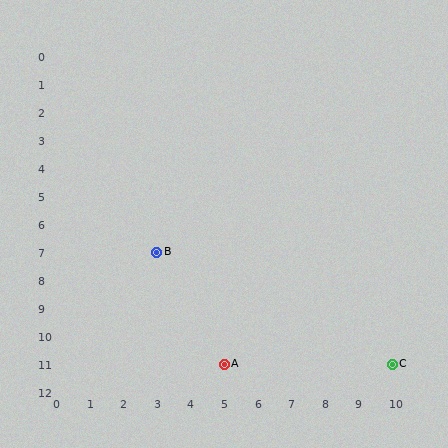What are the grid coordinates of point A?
Point A is at grid coordinates (5, 11).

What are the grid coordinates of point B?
Point B is at grid coordinates (3, 7).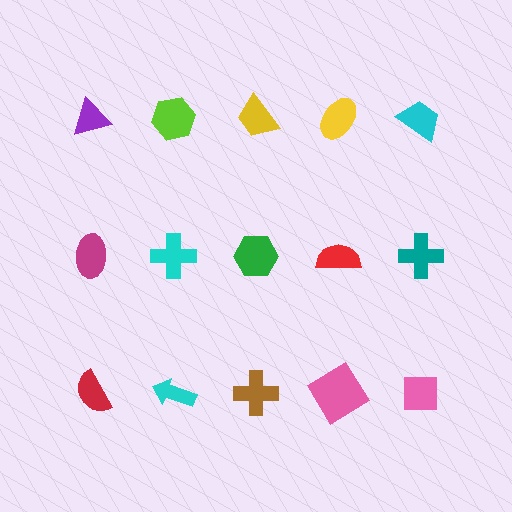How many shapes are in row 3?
5 shapes.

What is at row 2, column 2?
A cyan cross.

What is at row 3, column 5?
A pink square.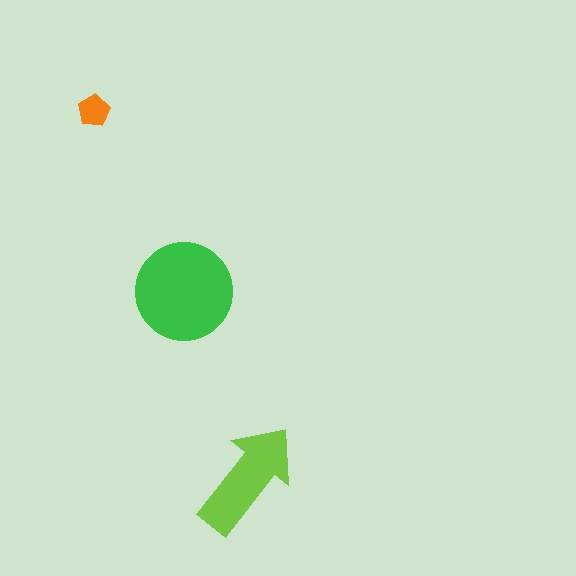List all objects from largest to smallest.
The green circle, the lime arrow, the orange pentagon.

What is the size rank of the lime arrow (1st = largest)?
2nd.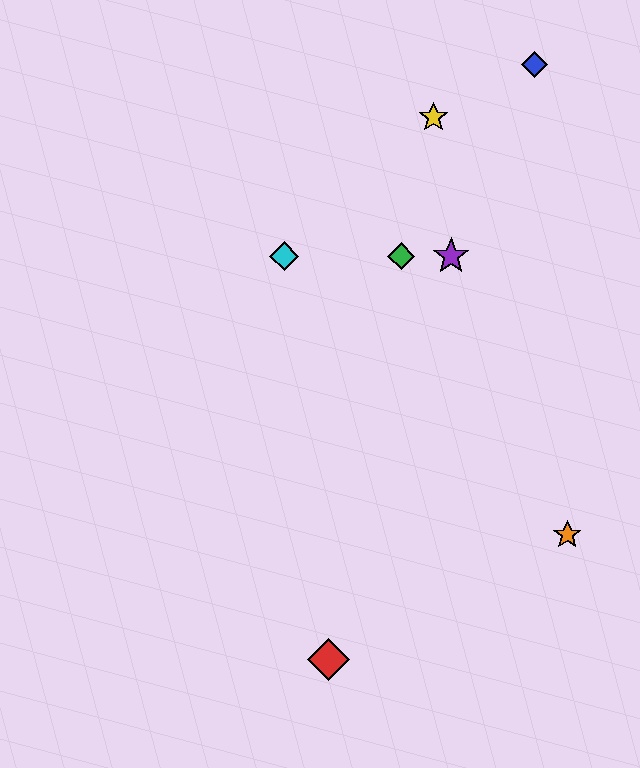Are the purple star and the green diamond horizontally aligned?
Yes, both are at y≈256.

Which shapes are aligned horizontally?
The green diamond, the purple star, the cyan diamond are aligned horizontally.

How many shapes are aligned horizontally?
3 shapes (the green diamond, the purple star, the cyan diamond) are aligned horizontally.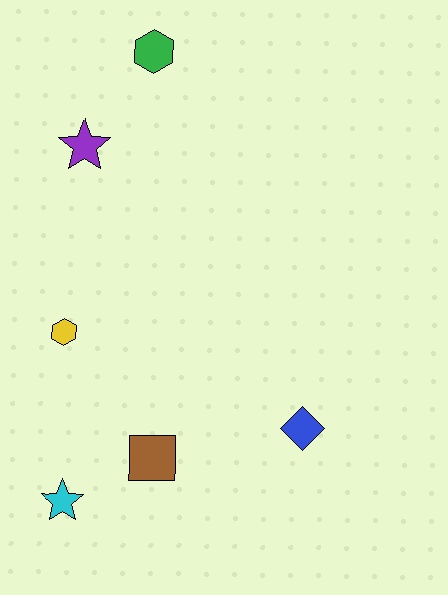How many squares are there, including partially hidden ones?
There is 1 square.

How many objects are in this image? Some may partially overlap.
There are 6 objects.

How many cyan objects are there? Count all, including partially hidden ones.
There is 1 cyan object.